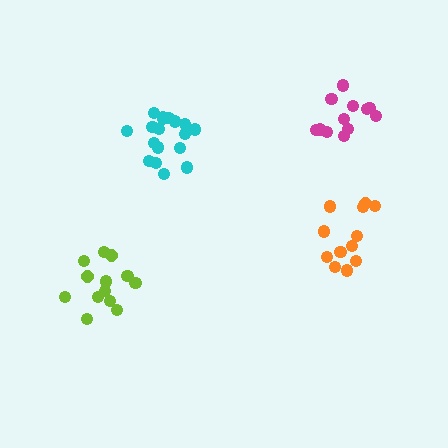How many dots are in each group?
Group 1: 18 dots, Group 2: 13 dots, Group 3: 12 dots, Group 4: 12 dots (55 total).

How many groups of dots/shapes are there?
There are 4 groups.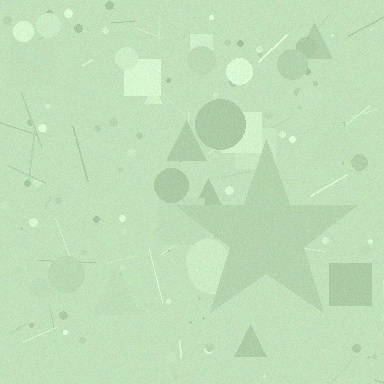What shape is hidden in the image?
A star is hidden in the image.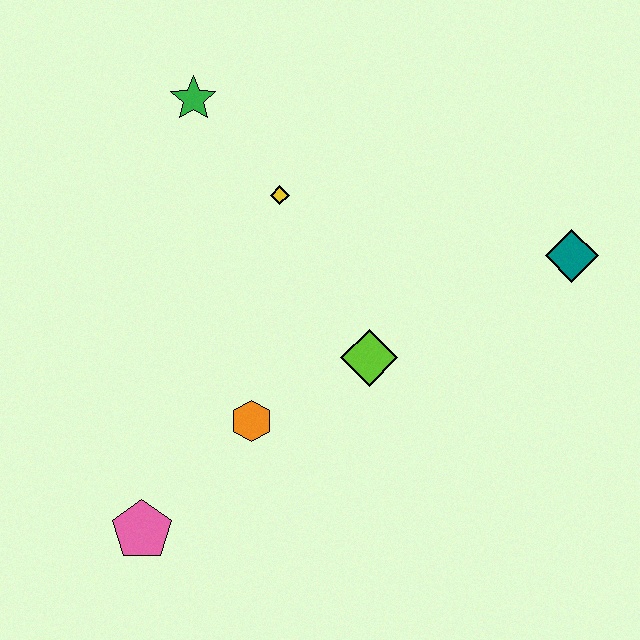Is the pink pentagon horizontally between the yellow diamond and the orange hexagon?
No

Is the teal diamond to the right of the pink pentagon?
Yes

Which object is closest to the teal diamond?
The lime diamond is closest to the teal diamond.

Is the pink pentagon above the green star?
No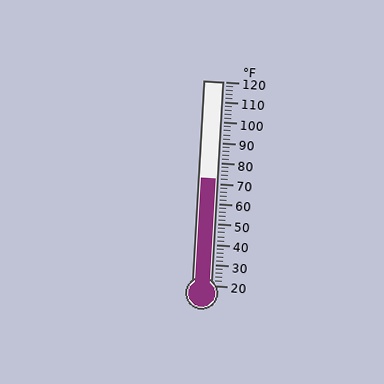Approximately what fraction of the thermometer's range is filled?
The thermometer is filled to approximately 50% of its range.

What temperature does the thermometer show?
The thermometer shows approximately 72°F.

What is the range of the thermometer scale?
The thermometer scale ranges from 20°F to 120°F.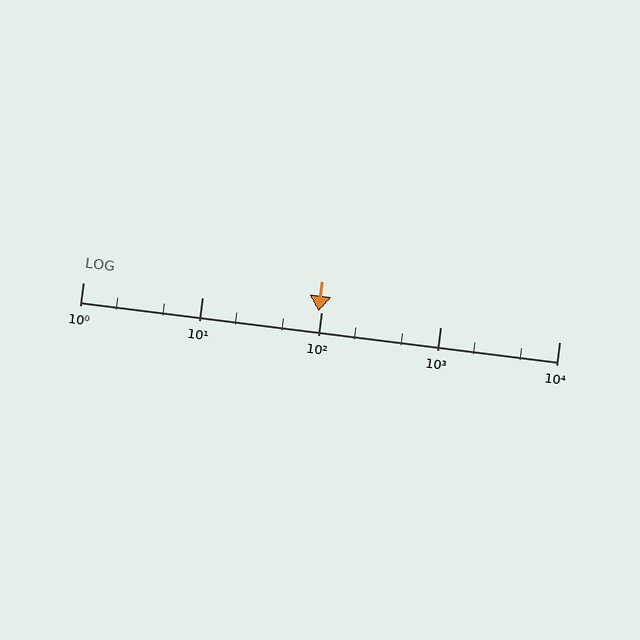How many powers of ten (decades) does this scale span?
The scale spans 4 decades, from 1 to 10000.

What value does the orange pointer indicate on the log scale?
The pointer indicates approximately 96.